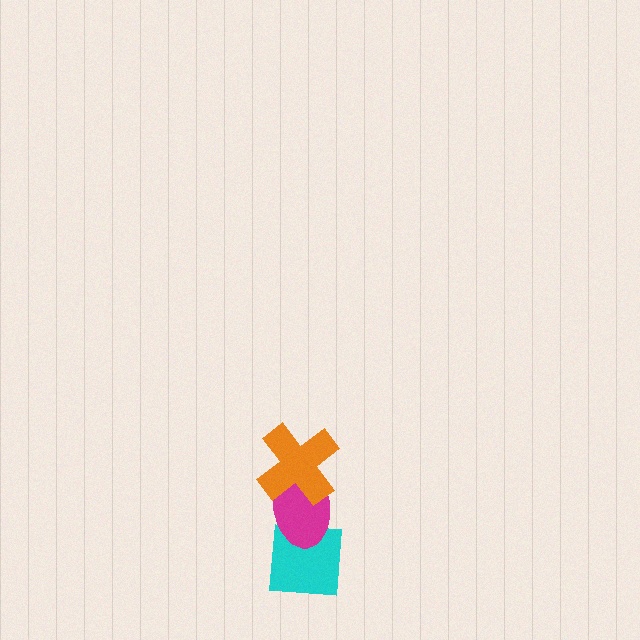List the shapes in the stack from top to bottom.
From top to bottom: the orange cross, the magenta ellipse, the cyan square.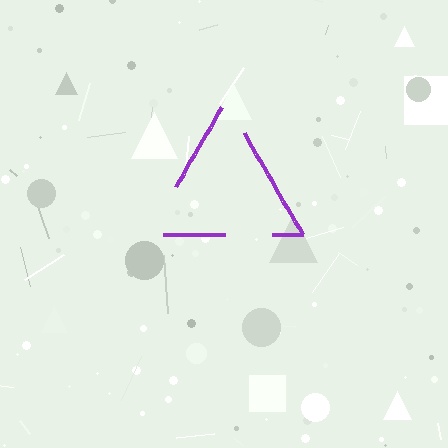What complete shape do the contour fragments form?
The contour fragments form a triangle.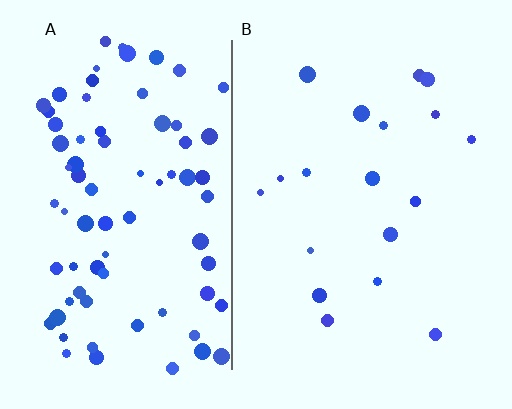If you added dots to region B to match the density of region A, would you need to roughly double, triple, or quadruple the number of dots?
Approximately quadruple.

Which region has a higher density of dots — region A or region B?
A (the left).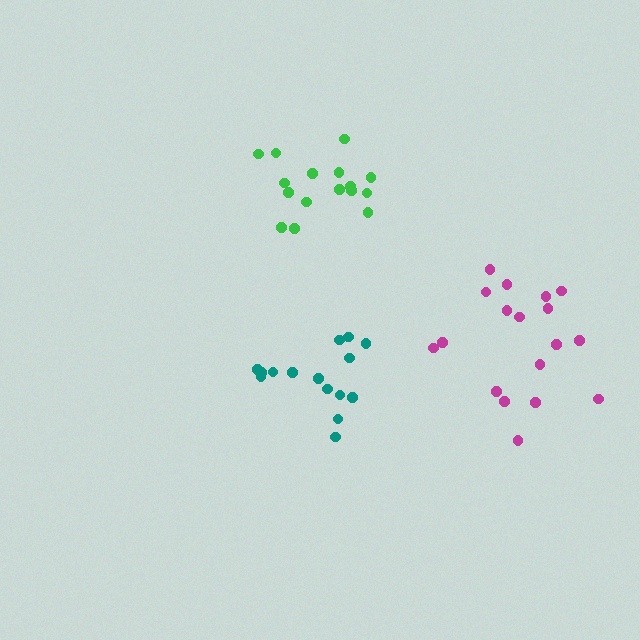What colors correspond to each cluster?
The clusters are colored: green, teal, magenta.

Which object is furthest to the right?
The magenta cluster is rightmost.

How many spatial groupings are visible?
There are 3 spatial groupings.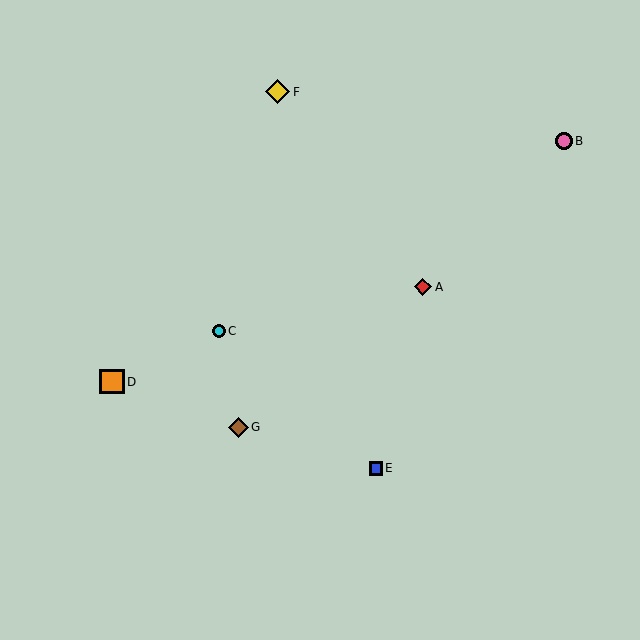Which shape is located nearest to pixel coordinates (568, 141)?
The pink circle (labeled B) at (564, 141) is nearest to that location.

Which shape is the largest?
The orange square (labeled D) is the largest.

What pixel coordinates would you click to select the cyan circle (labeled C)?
Click at (219, 331) to select the cyan circle C.